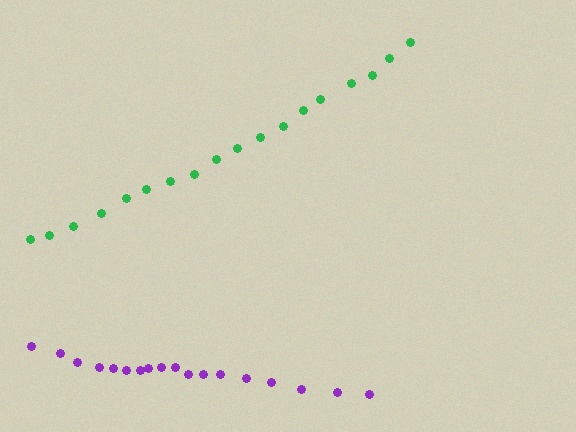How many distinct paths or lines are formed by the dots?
There are 2 distinct paths.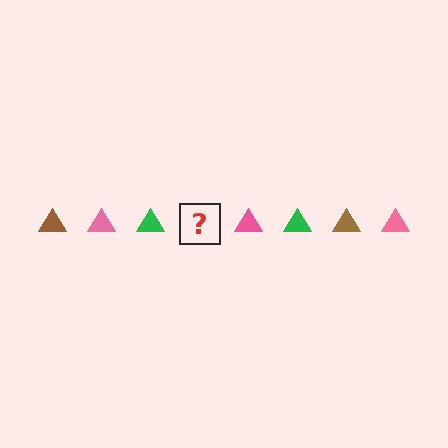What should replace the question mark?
The question mark should be replaced with a brown triangle.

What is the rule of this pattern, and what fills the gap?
The rule is that the pattern cycles through brown, pink, green triangles. The gap should be filled with a brown triangle.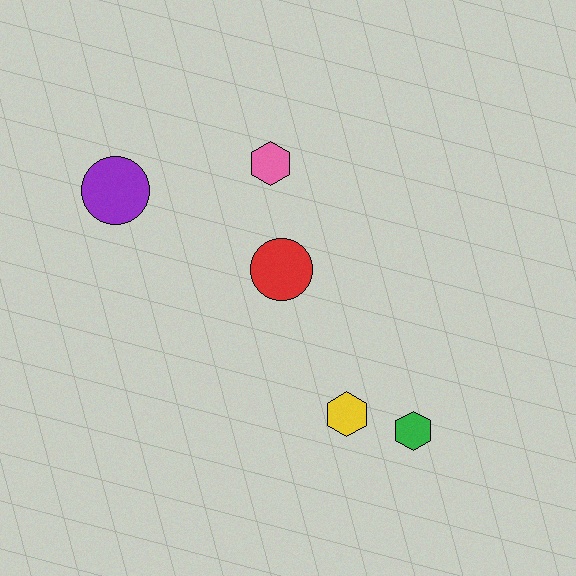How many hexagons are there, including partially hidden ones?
There are 3 hexagons.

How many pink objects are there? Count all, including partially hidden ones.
There is 1 pink object.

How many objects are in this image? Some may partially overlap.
There are 5 objects.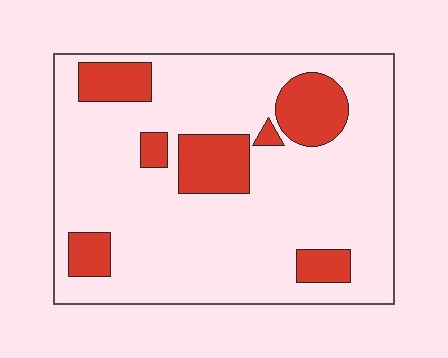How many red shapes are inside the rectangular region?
7.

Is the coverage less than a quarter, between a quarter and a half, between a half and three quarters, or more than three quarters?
Less than a quarter.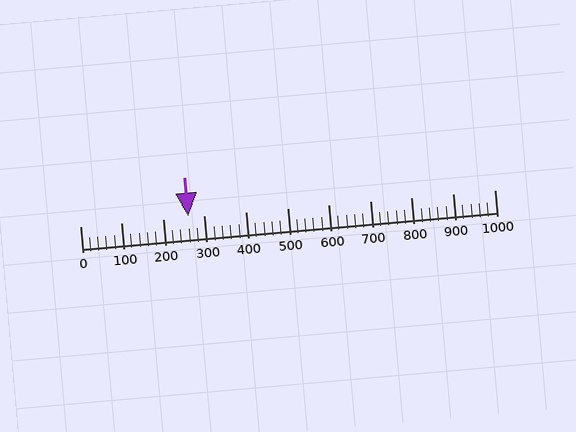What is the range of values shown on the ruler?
The ruler shows values from 0 to 1000.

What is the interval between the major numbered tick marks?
The major tick marks are spaced 100 units apart.